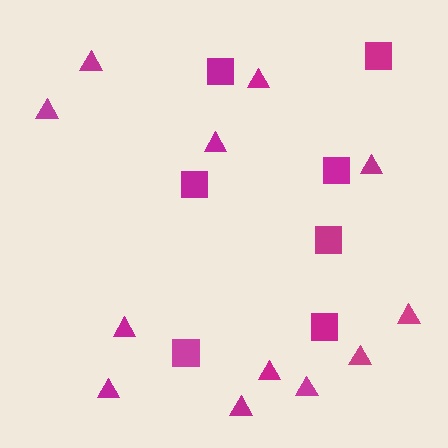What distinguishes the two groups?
There are 2 groups: one group of triangles (12) and one group of squares (7).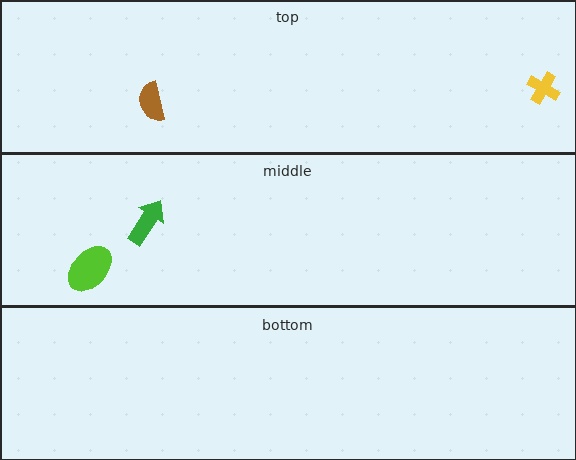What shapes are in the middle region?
The lime ellipse, the green arrow.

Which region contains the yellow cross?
The top region.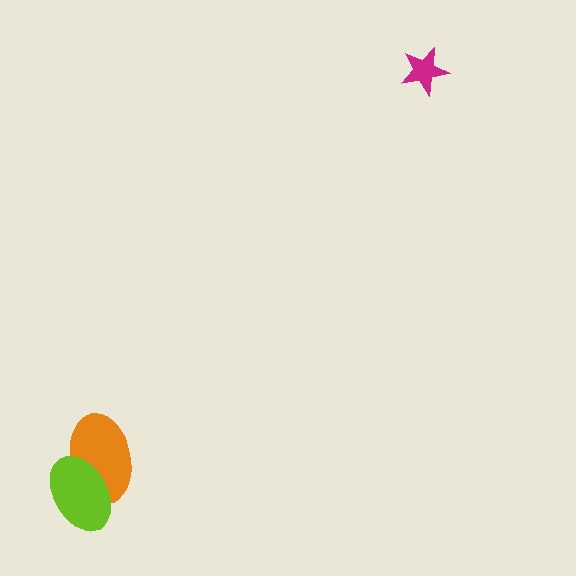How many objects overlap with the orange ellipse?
1 object overlaps with the orange ellipse.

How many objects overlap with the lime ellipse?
1 object overlaps with the lime ellipse.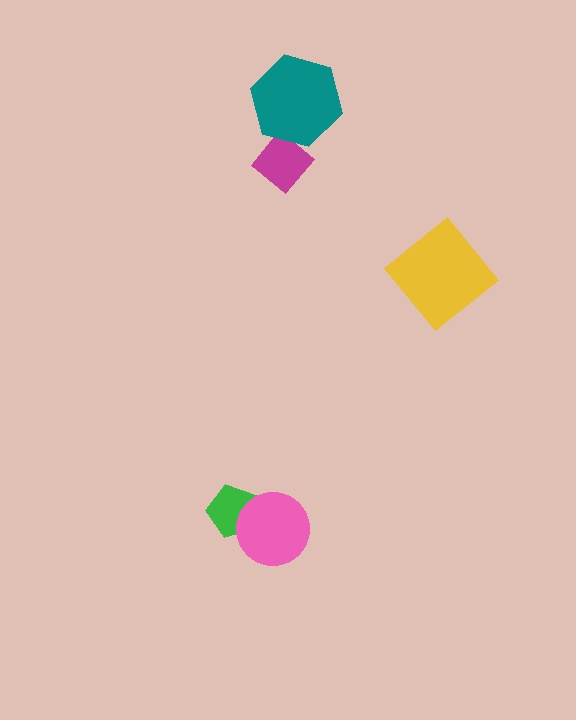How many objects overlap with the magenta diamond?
1 object overlaps with the magenta diamond.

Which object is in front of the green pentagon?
The pink circle is in front of the green pentagon.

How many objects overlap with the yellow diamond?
0 objects overlap with the yellow diamond.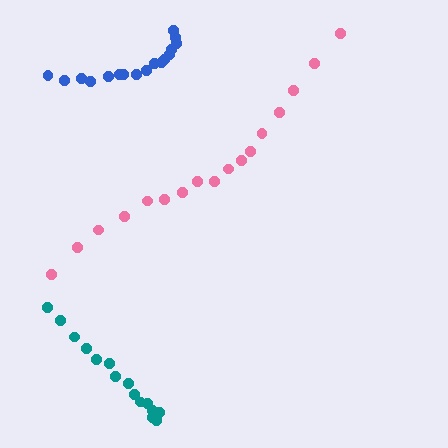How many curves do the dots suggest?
There are 3 distinct paths.